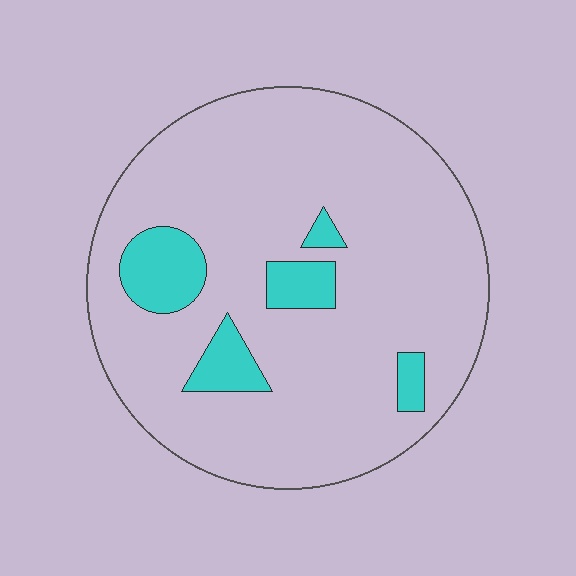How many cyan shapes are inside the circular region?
5.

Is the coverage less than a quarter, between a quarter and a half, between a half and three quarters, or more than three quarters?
Less than a quarter.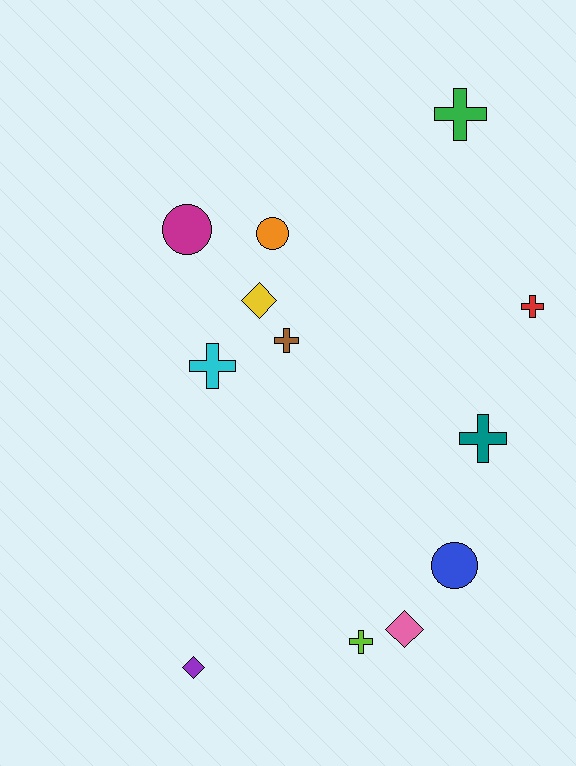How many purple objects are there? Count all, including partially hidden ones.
There is 1 purple object.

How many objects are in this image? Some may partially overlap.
There are 12 objects.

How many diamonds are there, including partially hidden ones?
There are 3 diamonds.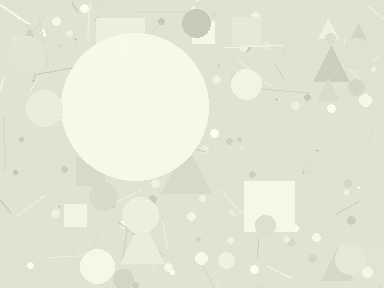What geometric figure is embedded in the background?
A circle is embedded in the background.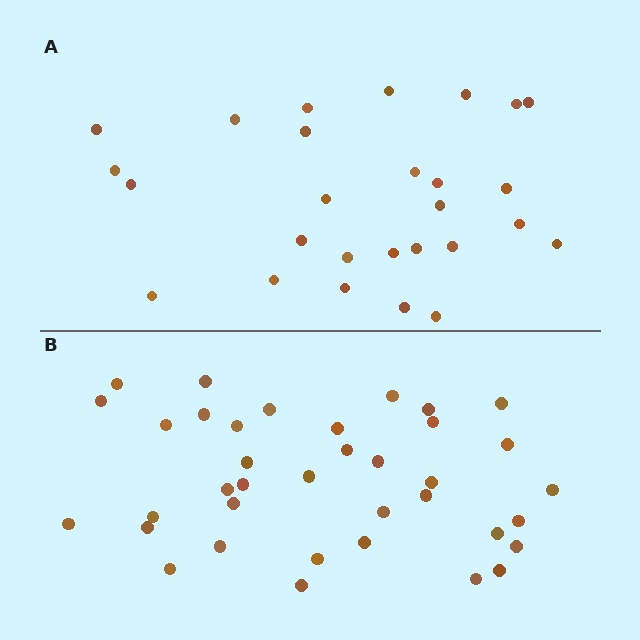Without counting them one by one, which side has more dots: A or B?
Region B (the bottom region) has more dots.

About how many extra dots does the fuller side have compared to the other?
Region B has roughly 10 or so more dots than region A.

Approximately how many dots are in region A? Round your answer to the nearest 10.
About 30 dots. (The exact count is 27, which rounds to 30.)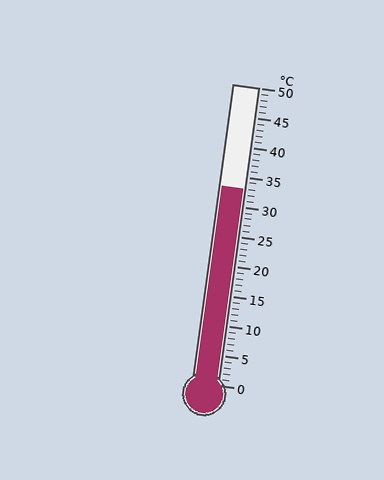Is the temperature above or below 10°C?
The temperature is above 10°C.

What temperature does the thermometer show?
The thermometer shows approximately 33°C.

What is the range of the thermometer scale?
The thermometer scale ranges from 0°C to 50°C.